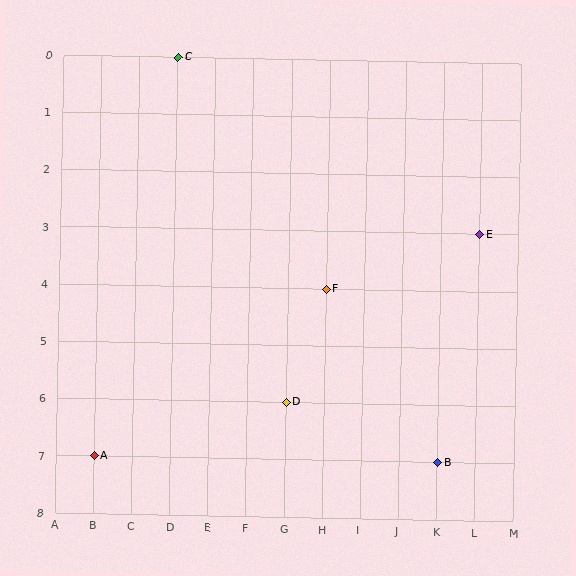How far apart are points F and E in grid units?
Points F and E are 4 columns and 1 row apart (about 4.1 grid units diagonally).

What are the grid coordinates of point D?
Point D is at grid coordinates (G, 6).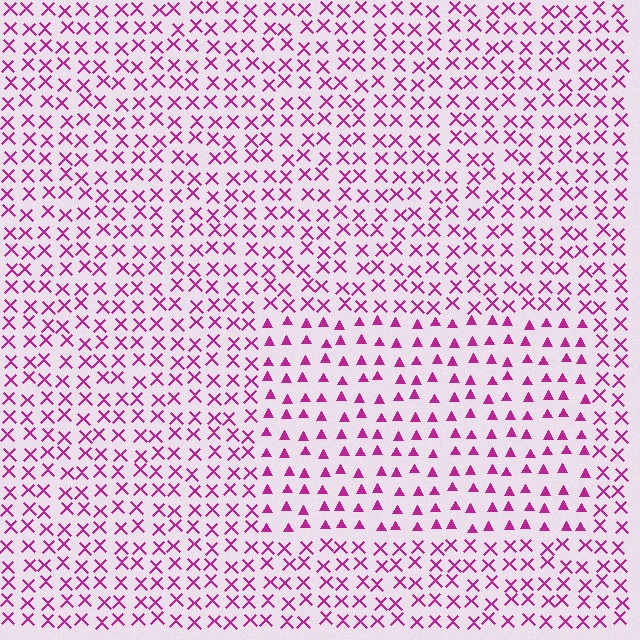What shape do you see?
I see a rectangle.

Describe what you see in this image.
The image is filled with small magenta elements arranged in a uniform grid. A rectangle-shaped region contains triangles, while the surrounding area contains X marks. The boundary is defined purely by the change in element shape.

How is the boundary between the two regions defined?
The boundary is defined by a change in element shape: triangles inside vs. X marks outside. All elements share the same color and spacing.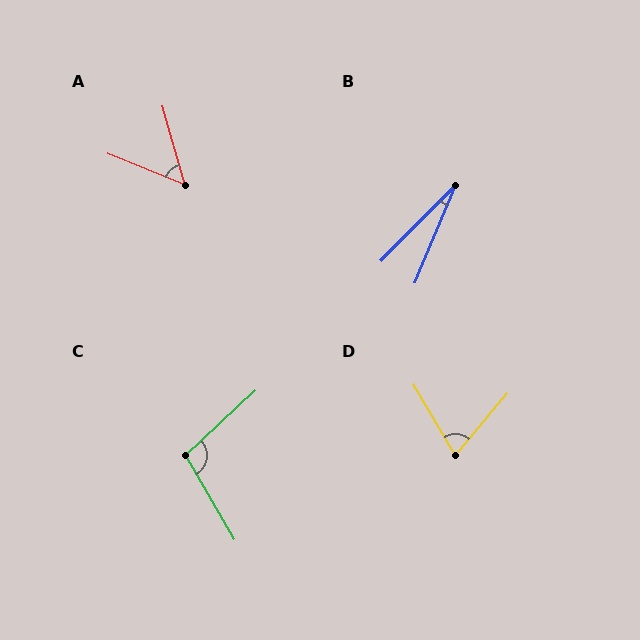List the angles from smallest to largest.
B (22°), A (52°), D (71°), C (102°).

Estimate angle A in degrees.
Approximately 52 degrees.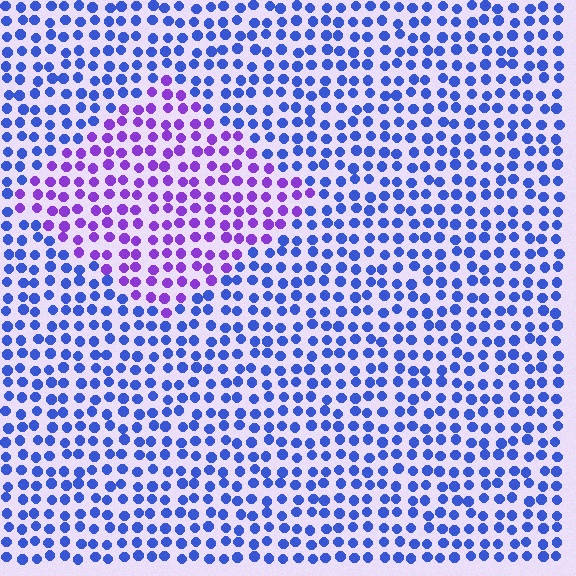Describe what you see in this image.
The image is filled with small blue elements in a uniform arrangement. A diamond-shaped region is visible where the elements are tinted to a slightly different hue, forming a subtle color boundary.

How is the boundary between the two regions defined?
The boundary is defined purely by a slight shift in hue (about 45 degrees). Spacing, size, and orientation are identical on both sides.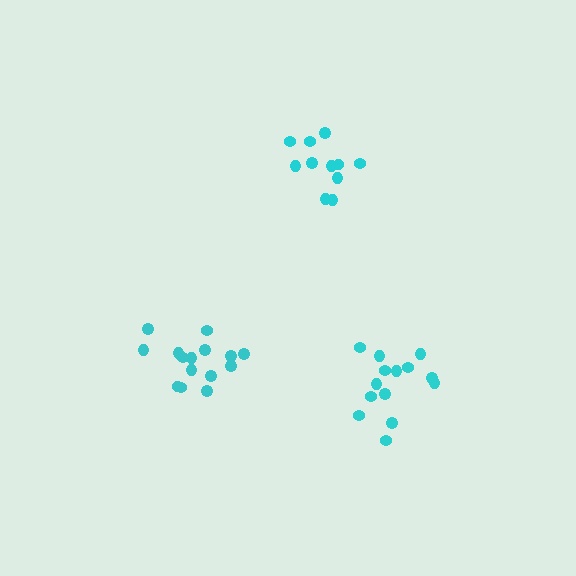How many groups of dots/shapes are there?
There are 3 groups.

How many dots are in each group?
Group 1: 15 dots, Group 2: 11 dots, Group 3: 14 dots (40 total).